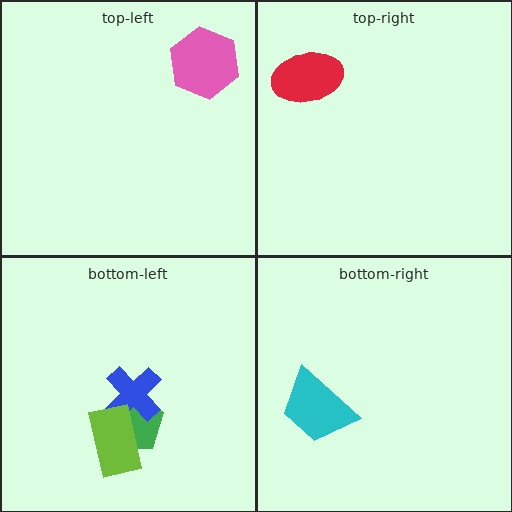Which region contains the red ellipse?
The top-right region.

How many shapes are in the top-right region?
1.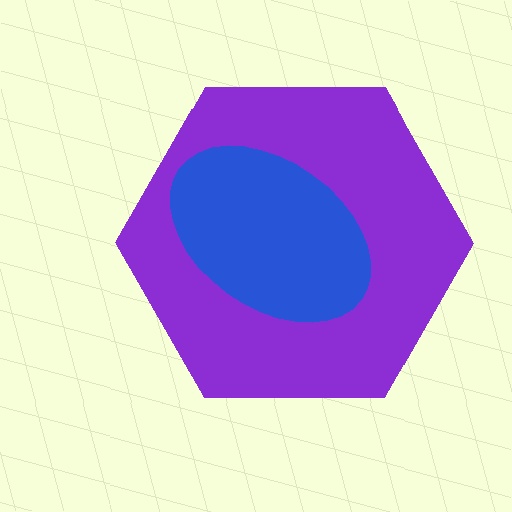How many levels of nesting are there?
2.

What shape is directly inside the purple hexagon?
The blue ellipse.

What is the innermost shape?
The blue ellipse.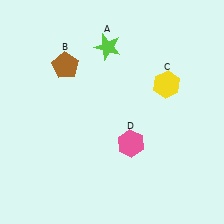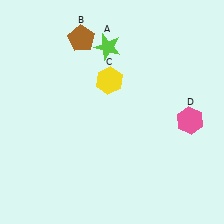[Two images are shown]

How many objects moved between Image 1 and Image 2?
3 objects moved between the two images.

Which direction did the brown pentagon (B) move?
The brown pentagon (B) moved up.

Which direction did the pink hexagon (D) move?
The pink hexagon (D) moved right.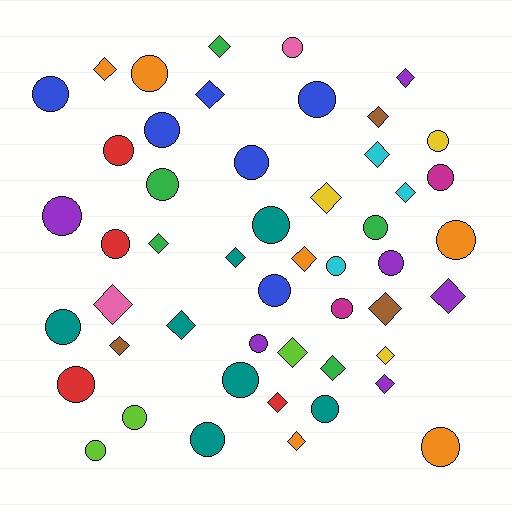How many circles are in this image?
There are 28 circles.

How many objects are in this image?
There are 50 objects.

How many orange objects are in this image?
There are 6 orange objects.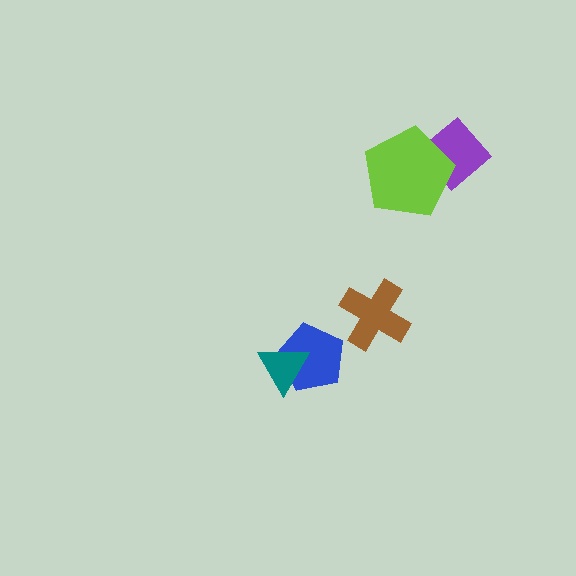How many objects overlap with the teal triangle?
1 object overlaps with the teal triangle.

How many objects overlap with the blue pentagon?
1 object overlaps with the blue pentagon.